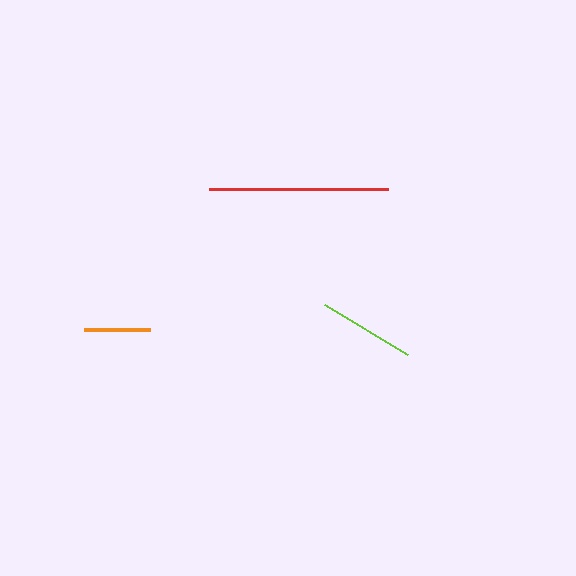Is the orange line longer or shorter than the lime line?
The lime line is longer than the orange line.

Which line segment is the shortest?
The orange line is the shortest at approximately 66 pixels.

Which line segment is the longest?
The red line is the longest at approximately 180 pixels.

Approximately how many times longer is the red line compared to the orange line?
The red line is approximately 2.7 times the length of the orange line.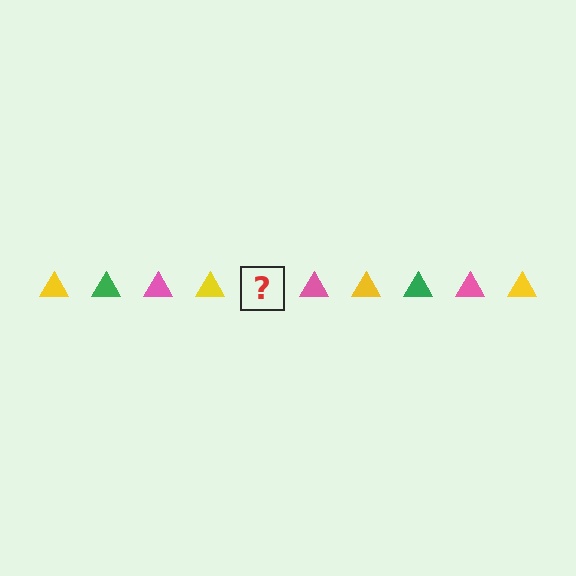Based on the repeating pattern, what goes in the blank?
The blank should be a green triangle.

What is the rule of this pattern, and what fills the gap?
The rule is that the pattern cycles through yellow, green, pink triangles. The gap should be filled with a green triangle.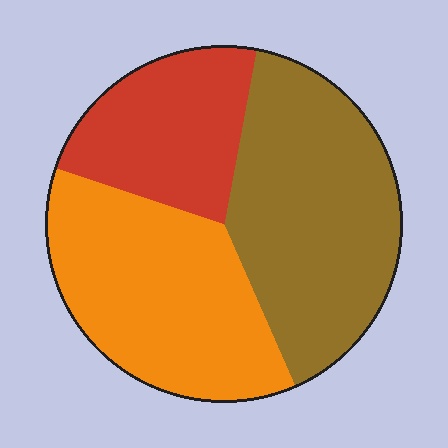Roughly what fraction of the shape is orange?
Orange takes up about three eighths (3/8) of the shape.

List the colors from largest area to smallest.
From largest to smallest: brown, orange, red.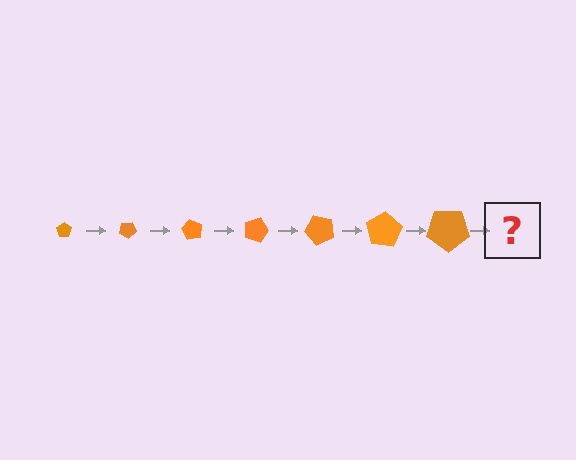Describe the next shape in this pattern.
It should be a pentagon, larger than the previous one and rotated 210 degrees from the start.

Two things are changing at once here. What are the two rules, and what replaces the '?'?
The two rules are that the pentagon grows larger each step and it rotates 30 degrees each step. The '?' should be a pentagon, larger than the previous one and rotated 210 degrees from the start.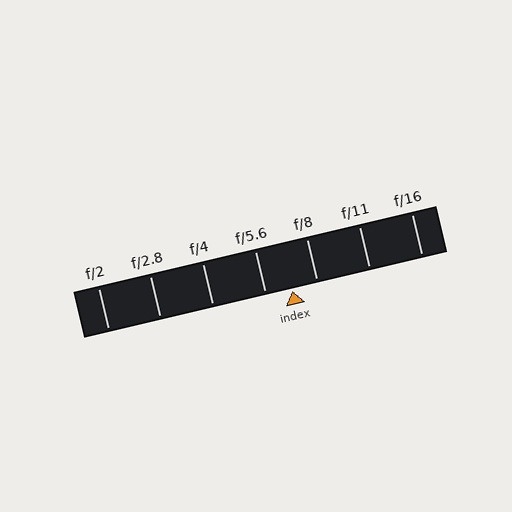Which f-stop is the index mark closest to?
The index mark is closest to f/8.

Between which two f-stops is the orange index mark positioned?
The index mark is between f/5.6 and f/8.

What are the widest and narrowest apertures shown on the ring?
The widest aperture shown is f/2 and the narrowest is f/16.